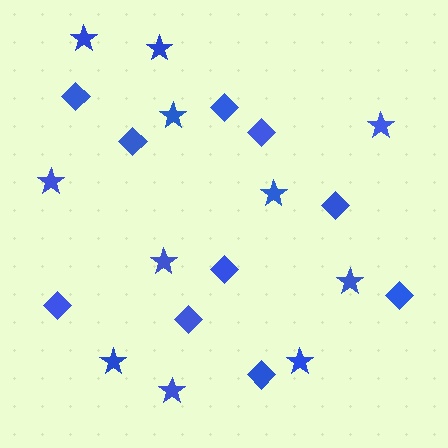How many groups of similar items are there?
There are 2 groups: one group of diamonds (10) and one group of stars (11).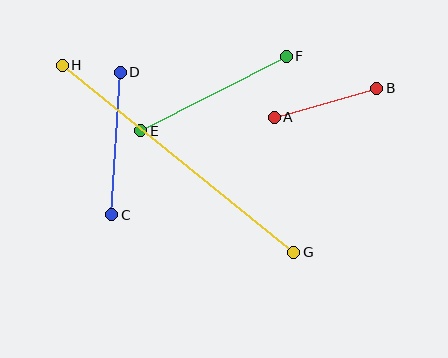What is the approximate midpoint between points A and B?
The midpoint is at approximately (325, 103) pixels.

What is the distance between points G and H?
The distance is approximately 297 pixels.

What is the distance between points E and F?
The distance is approximately 164 pixels.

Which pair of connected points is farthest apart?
Points G and H are farthest apart.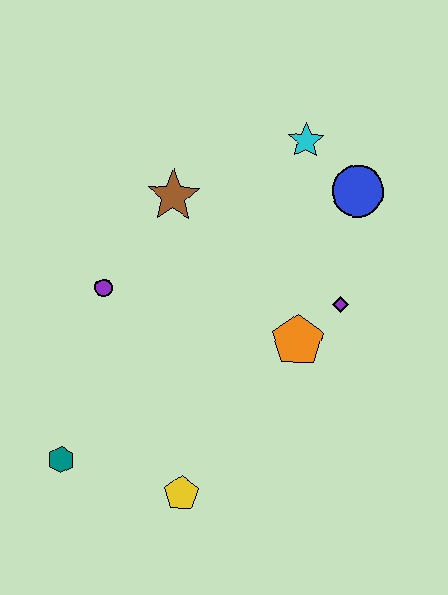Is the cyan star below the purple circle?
No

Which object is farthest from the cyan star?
The teal hexagon is farthest from the cyan star.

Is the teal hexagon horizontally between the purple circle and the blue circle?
No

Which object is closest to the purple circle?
The brown star is closest to the purple circle.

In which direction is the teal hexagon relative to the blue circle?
The teal hexagon is to the left of the blue circle.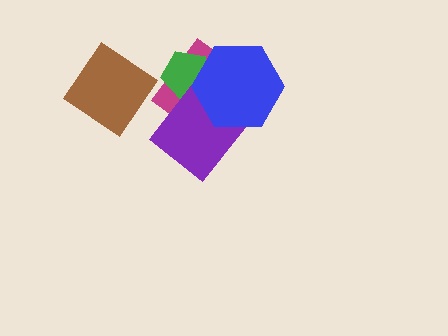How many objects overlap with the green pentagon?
3 objects overlap with the green pentagon.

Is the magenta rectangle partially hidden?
Yes, it is partially covered by another shape.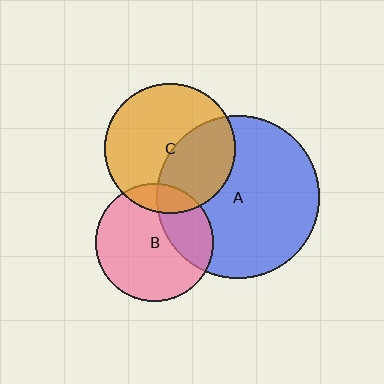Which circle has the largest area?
Circle A (blue).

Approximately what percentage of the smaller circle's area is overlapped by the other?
Approximately 15%.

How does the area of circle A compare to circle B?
Approximately 1.9 times.